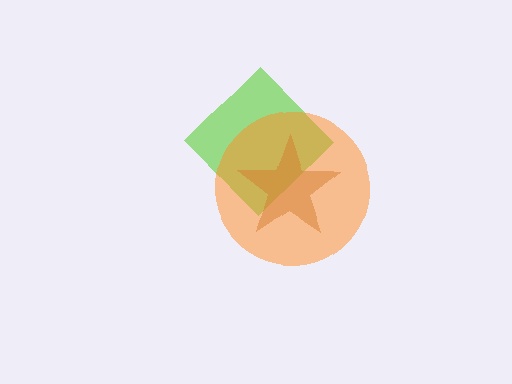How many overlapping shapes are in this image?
There are 3 overlapping shapes in the image.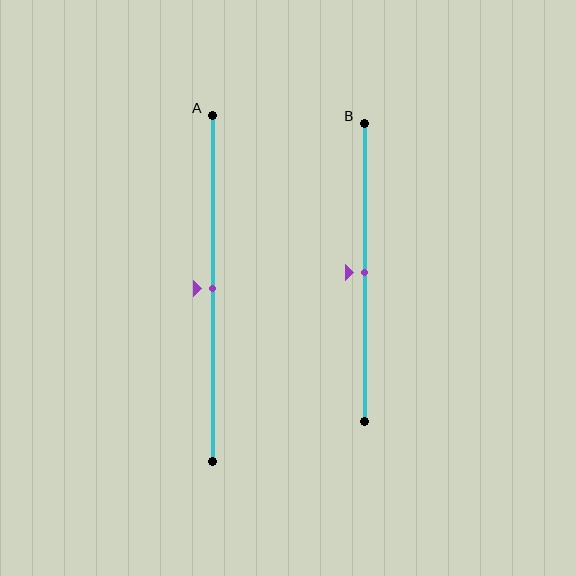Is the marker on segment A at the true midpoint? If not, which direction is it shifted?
Yes, the marker on segment A is at the true midpoint.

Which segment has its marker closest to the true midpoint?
Segment A has its marker closest to the true midpoint.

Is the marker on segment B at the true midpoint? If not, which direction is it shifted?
Yes, the marker on segment B is at the true midpoint.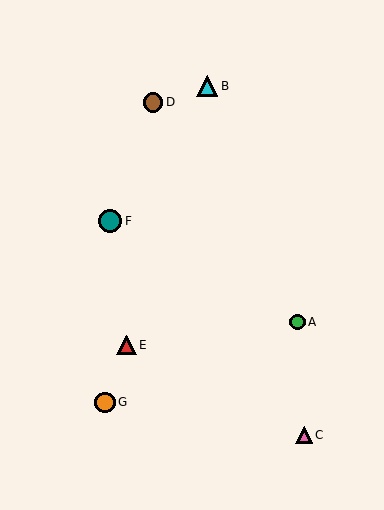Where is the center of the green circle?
The center of the green circle is at (298, 322).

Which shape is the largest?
The teal circle (labeled F) is the largest.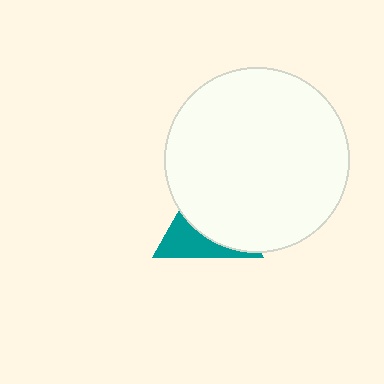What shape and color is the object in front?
The object in front is a white circle.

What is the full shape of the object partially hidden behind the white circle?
The partially hidden object is a teal triangle.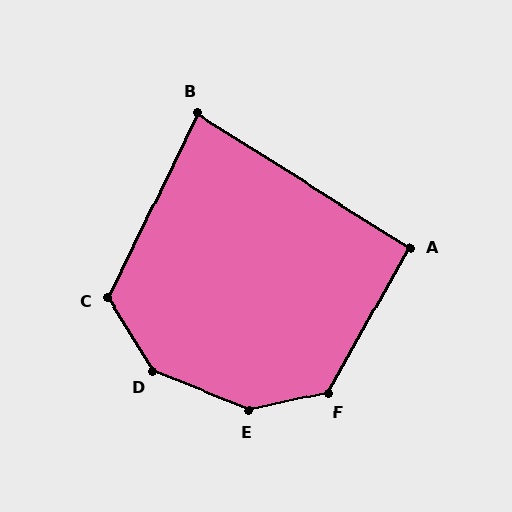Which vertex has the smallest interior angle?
B, at approximately 84 degrees.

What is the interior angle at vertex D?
Approximately 144 degrees (obtuse).